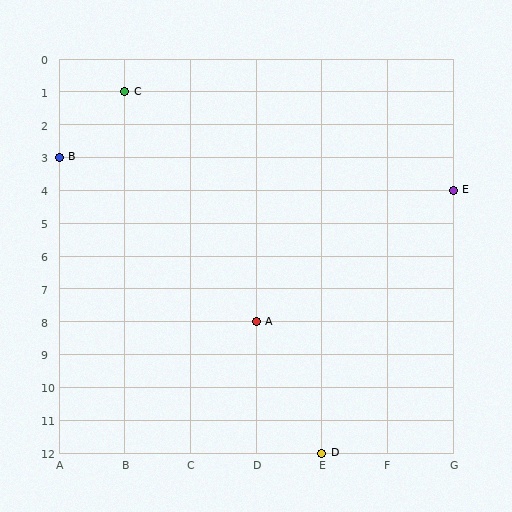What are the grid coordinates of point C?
Point C is at grid coordinates (B, 1).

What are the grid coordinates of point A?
Point A is at grid coordinates (D, 8).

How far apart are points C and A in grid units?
Points C and A are 2 columns and 7 rows apart (about 7.3 grid units diagonally).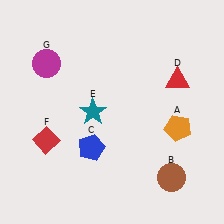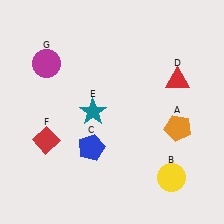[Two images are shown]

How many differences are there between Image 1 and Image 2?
There is 1 difference between the two images.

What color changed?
The circle (B) changed from brown in Image 1 to yellow in Image 2.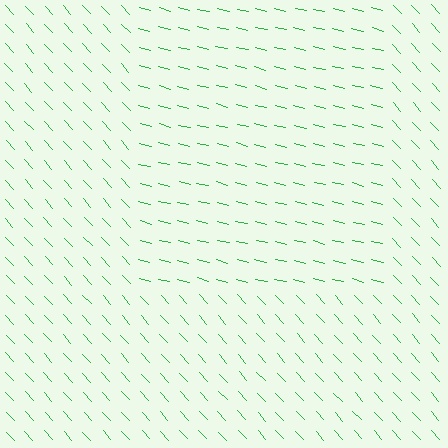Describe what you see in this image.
The image is filled with small green line segments. A rectangle region in the image has lines oriented differently from the surrounding lines, creating a visible texture boundary.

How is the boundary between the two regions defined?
The boundary is defined purely by a change in line orientation (approximately 33 degrees difference). All lines are the same color and thickness.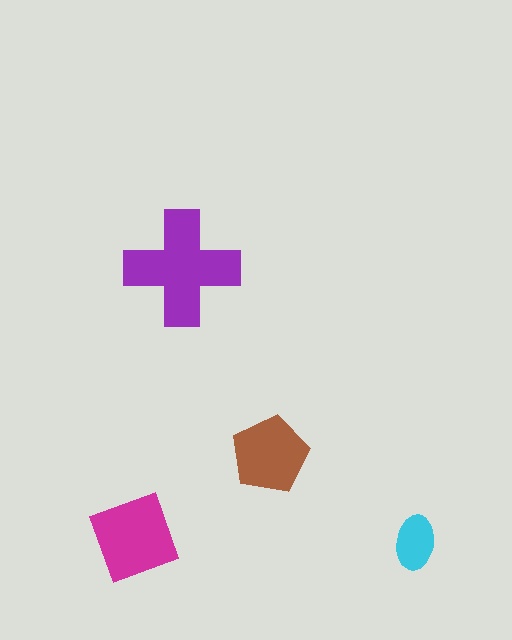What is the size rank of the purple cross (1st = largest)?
1st.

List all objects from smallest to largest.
The cyan ellipse, the brown pentagon, the magenta square, the purple cross.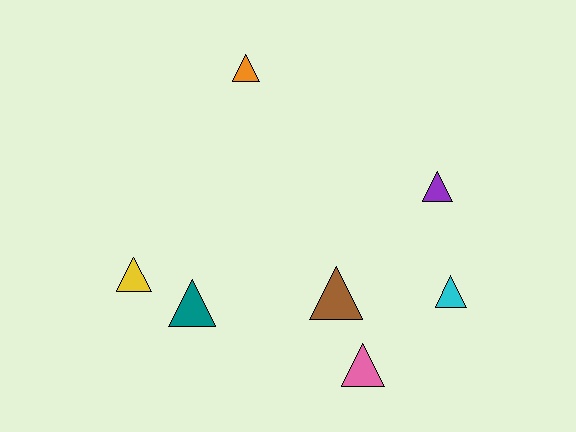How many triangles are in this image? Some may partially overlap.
There are 7 triangles.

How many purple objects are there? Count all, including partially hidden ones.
There is 1 purple object.